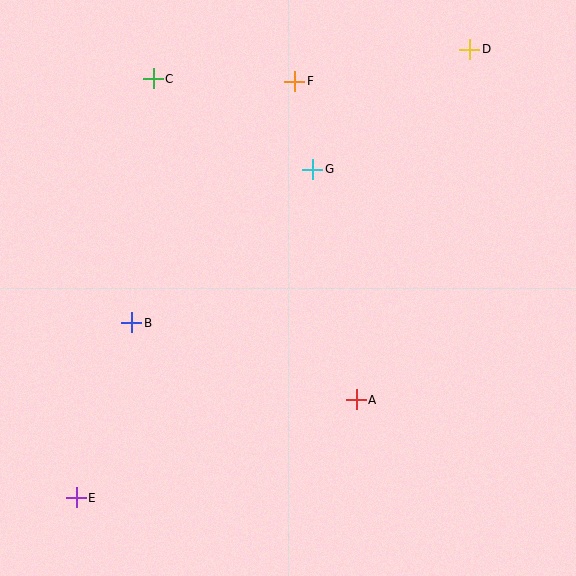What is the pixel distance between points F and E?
The distance between F and E is 470 pixels.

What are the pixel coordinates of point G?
Point G is at (313, 169).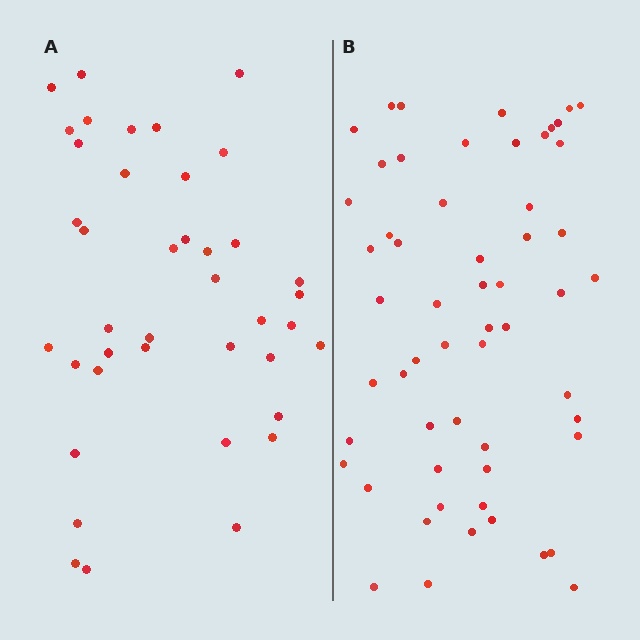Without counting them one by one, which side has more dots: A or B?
Region B (the right region) has more dots.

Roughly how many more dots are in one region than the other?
Region B has approximately 15 more dots than region A.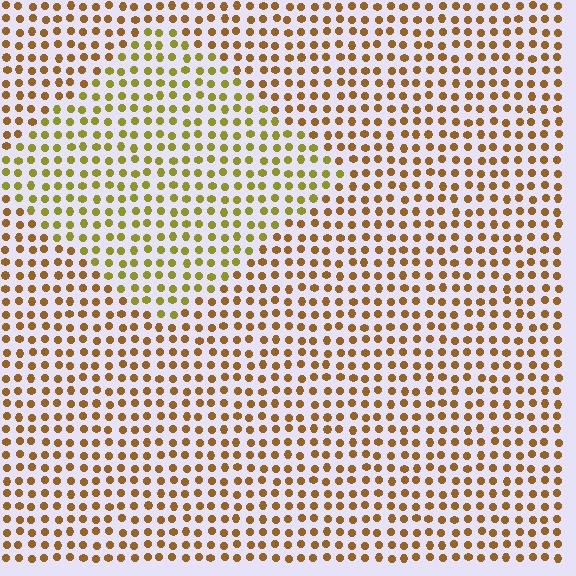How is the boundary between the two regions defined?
The boundary is defined purely by a slight shift in hue (about 31 degrees). Spacing, size, and orientation are identical on both sides.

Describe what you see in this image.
The image is filled with small brown elements in a uniform arrangement. A diamond-shaped region is visible where the elements are tinted to a slightly different hue, forming a subtle color boundary.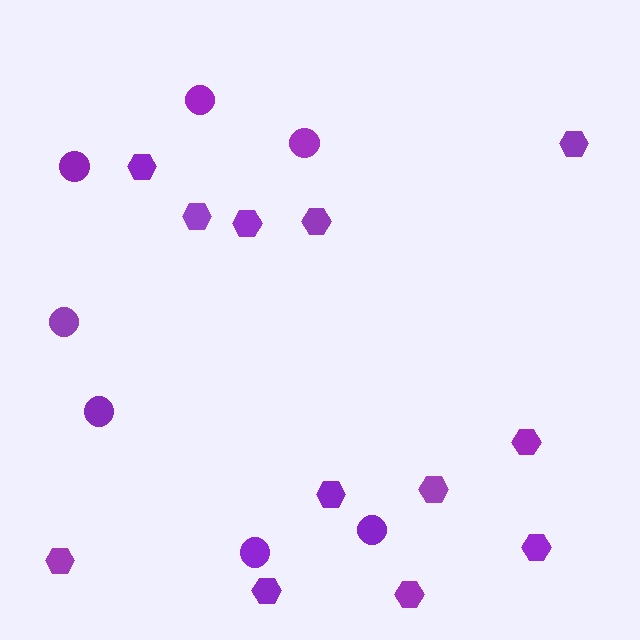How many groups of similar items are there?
There are 2 groups: one group of circles (7) and one group of hexagons (12).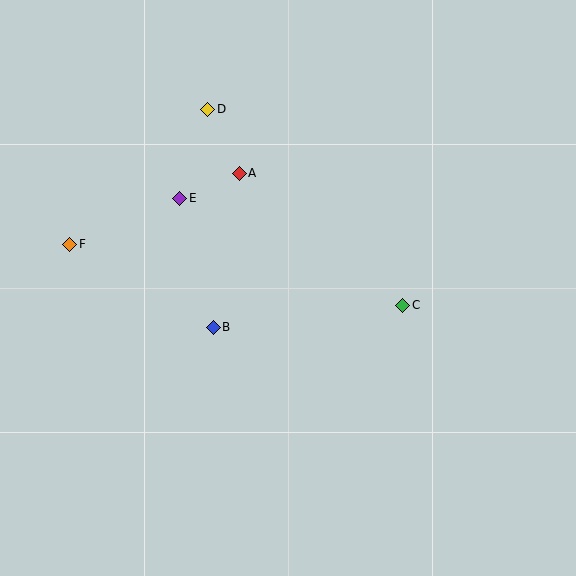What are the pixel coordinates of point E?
Point E is at (180, 198).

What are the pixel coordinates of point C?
Point C is at (403, 305).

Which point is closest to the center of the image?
Point B at (213, 327) is closest to the center.